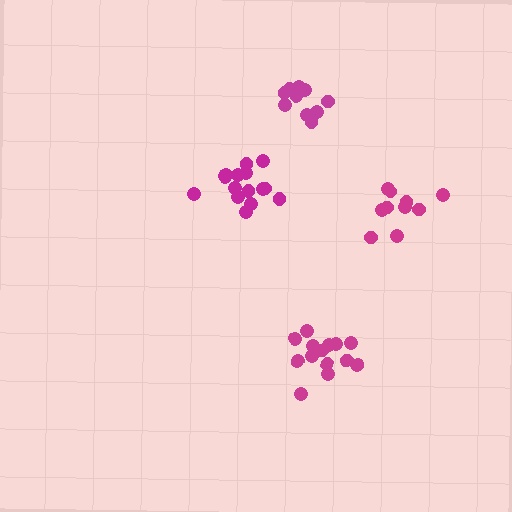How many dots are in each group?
Group 1: 15 dots, Group 2: 14 dots, Group 3: 10 dots, Group 4: 10 dots (49 total).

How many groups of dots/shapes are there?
There are 4 groups.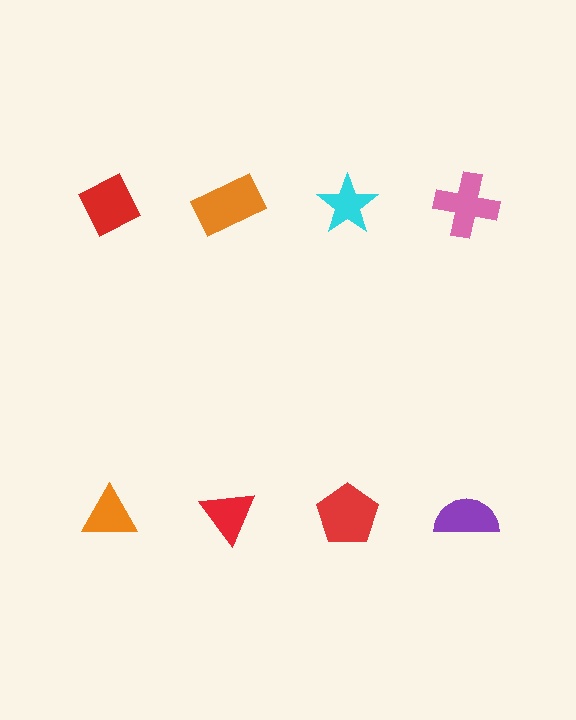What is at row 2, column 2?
A red triangle.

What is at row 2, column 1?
An orange triangle.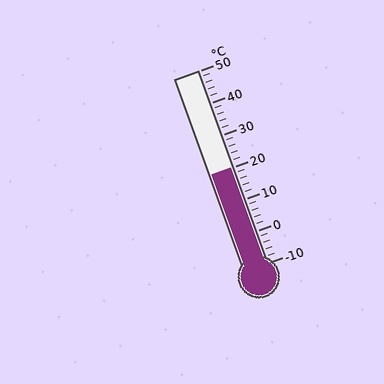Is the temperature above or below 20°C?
The temperature is at 20°C.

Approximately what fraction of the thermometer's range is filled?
The thermometer is filled to approximately 50% of its range.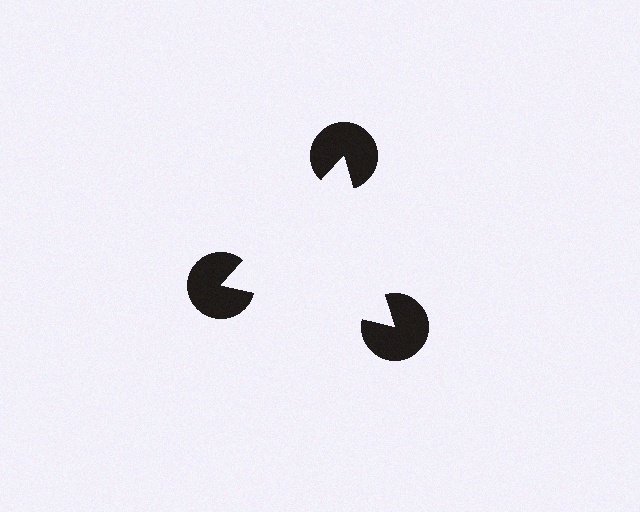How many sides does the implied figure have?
3 sides.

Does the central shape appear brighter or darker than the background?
It typically appears slightly brighter than the background, even though no actual brightness change is drawn.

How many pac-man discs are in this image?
There are 3 — one at each vertex of the illusory triangle.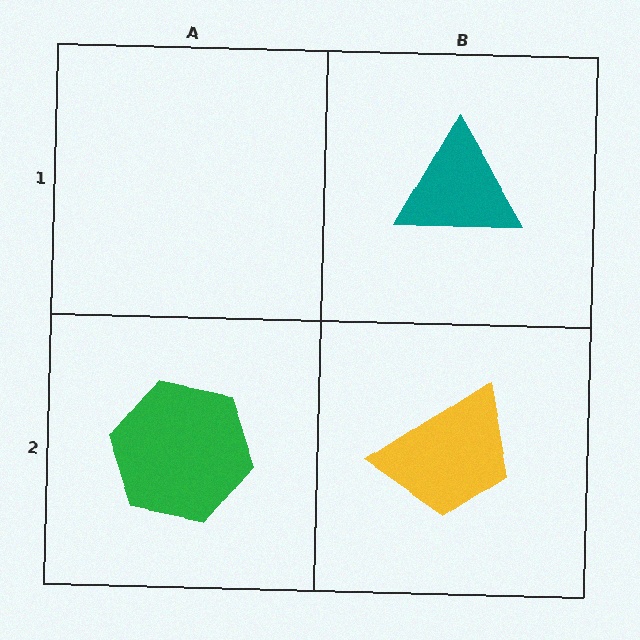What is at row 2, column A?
A green hexagon.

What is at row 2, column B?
A yellow trapezoid.